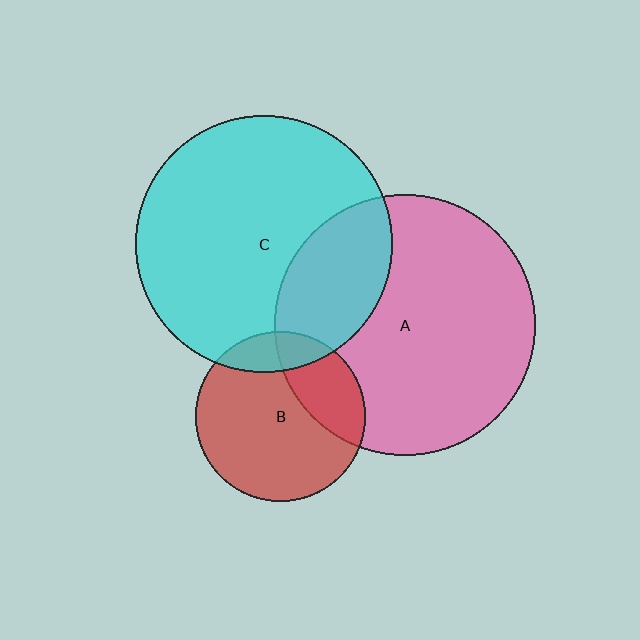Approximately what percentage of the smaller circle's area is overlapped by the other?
Approximately 25%.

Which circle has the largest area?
Circle A (pink).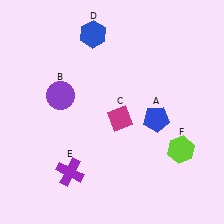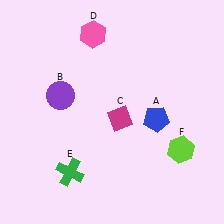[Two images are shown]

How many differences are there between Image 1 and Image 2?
There are 2 differences between the two images.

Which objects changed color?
D changed from blue to pink. E changed from purple to green.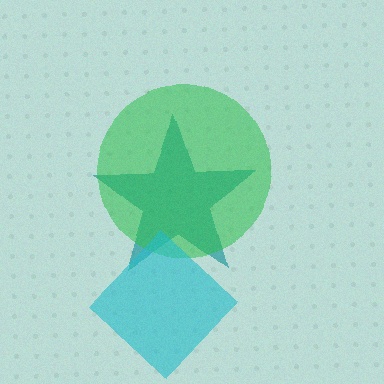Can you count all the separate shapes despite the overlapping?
Yes, there are 3 separate shapes.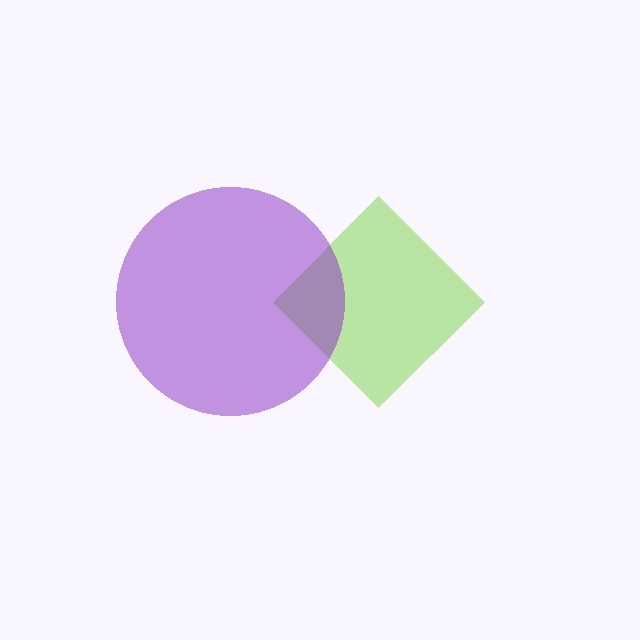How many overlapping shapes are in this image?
There are 2 overlapping shapes in the image.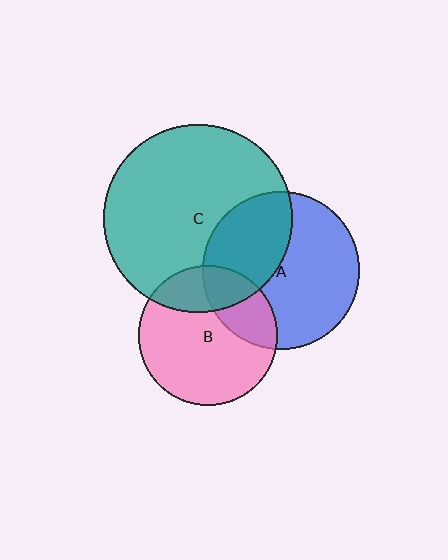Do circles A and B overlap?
Yes.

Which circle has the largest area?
Circle C (teal).